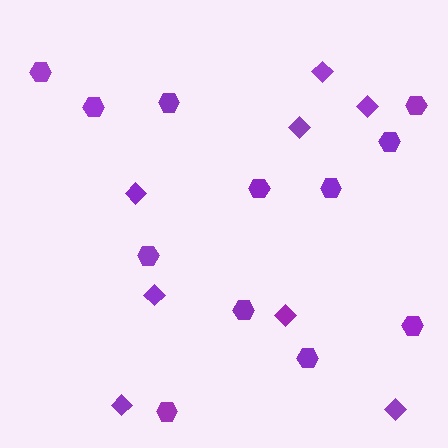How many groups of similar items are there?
There are 2 groups: one group of diamonds (8) and one group of hexagons (12).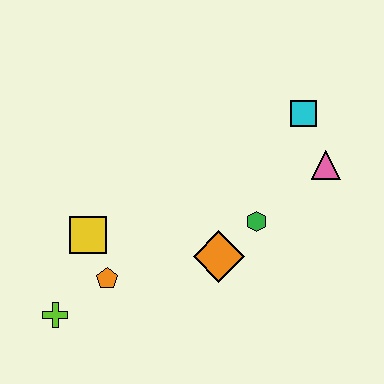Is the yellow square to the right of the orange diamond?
No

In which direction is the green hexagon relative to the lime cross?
The green hexagon is to the right of the lime cross.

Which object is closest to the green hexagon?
The orange diamond is closest to the green hexagon.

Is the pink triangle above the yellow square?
Yes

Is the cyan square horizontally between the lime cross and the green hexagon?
No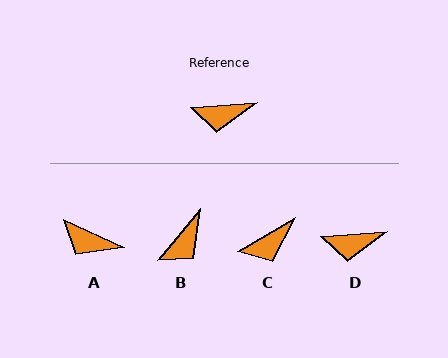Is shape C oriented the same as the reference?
No, it is off by about 26 degrees.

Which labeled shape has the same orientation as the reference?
D.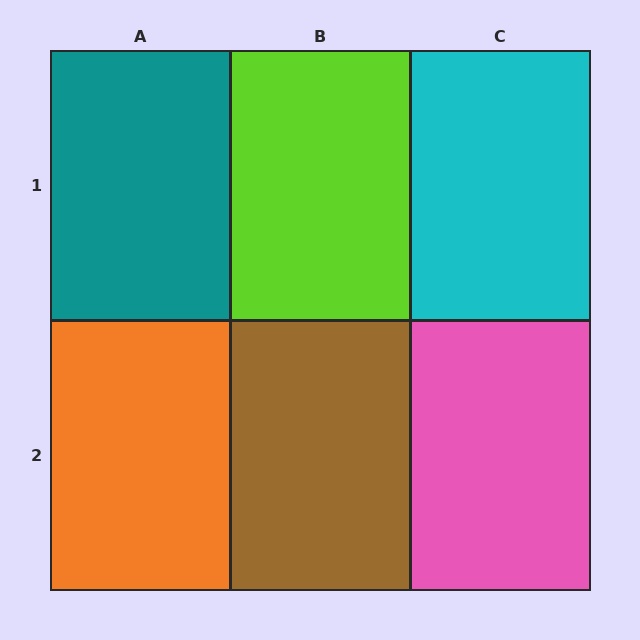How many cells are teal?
1 cell is teal.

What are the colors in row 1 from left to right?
Teal, lime, cyan.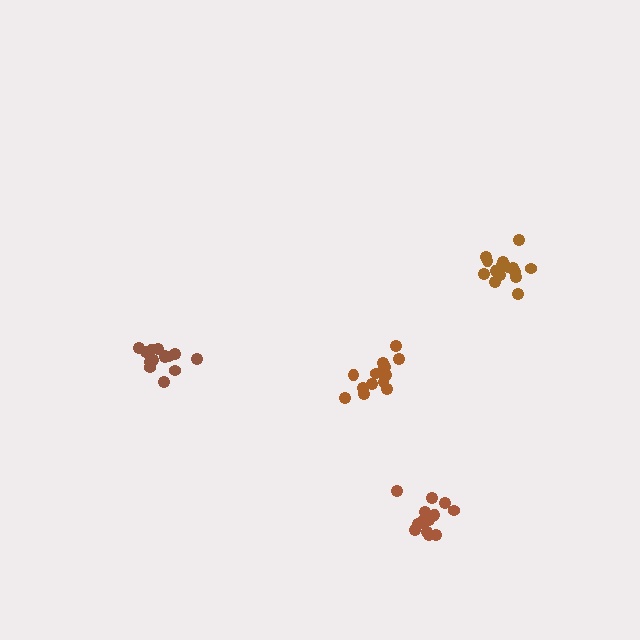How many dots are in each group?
Group 1: 14 dots, Group 2: 15 dots, Group 3: 14 dots, Group 4: 14 dots (57 total).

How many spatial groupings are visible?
There are 4 spatial groupings.